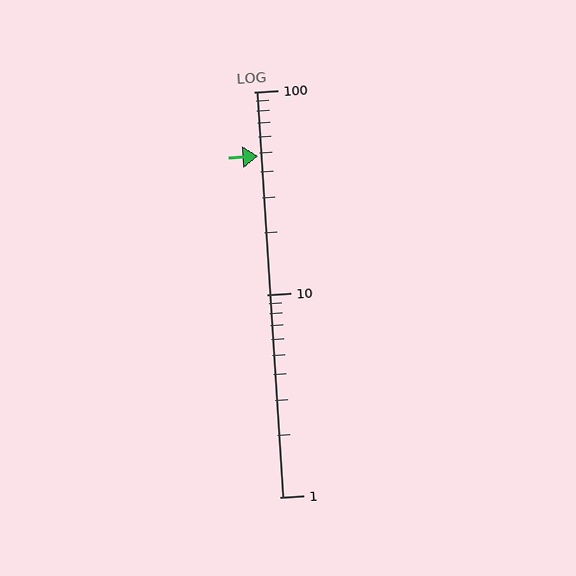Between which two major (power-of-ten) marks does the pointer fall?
The pointer is between 10 and 100.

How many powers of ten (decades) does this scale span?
The scale spans 2 decades, from 1 to 100.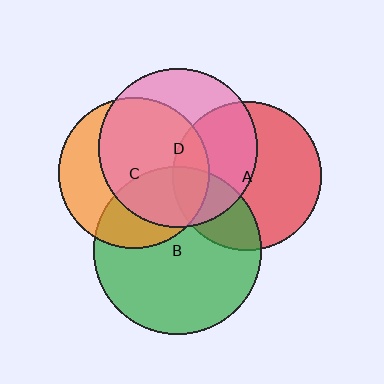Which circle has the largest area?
Circle B (green).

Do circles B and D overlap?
Yes.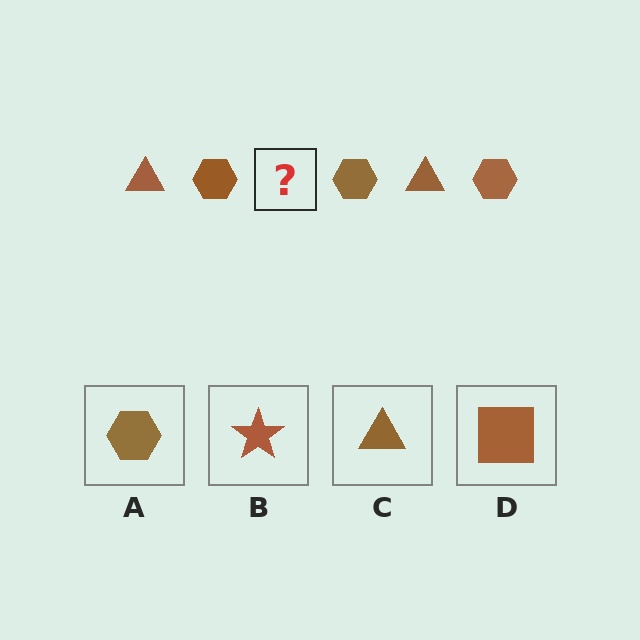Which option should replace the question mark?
Option C.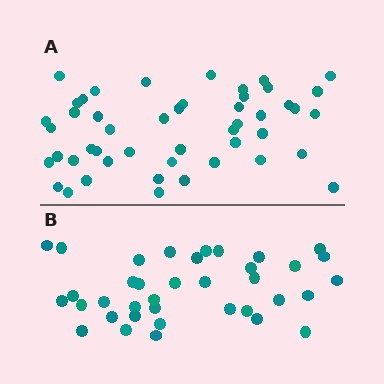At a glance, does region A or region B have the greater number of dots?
Region A (the top region) has more dots.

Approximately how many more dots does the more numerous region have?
Region A has roughly 12 or so more dots than region B.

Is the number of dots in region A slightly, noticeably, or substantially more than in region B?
Region A has noticeably more, but not dramatically so. The ratio is roughly 1.3 to 1.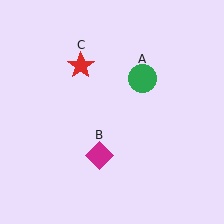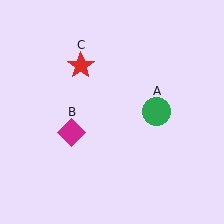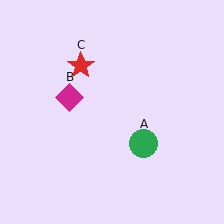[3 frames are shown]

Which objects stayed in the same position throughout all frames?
Red star (object C) remained stationary.